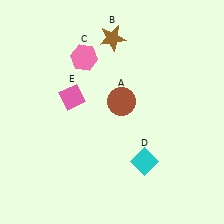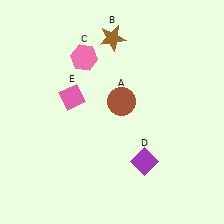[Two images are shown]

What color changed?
The diamond (D) changed from cyan in Image 1 to purple in Image 2.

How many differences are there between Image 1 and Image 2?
There is 1 difference between the two images.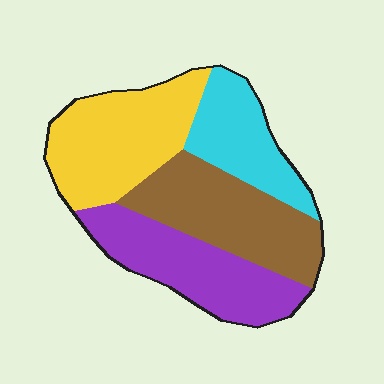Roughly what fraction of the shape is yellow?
Yellow covers around 30% of the shape.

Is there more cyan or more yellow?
Yellow.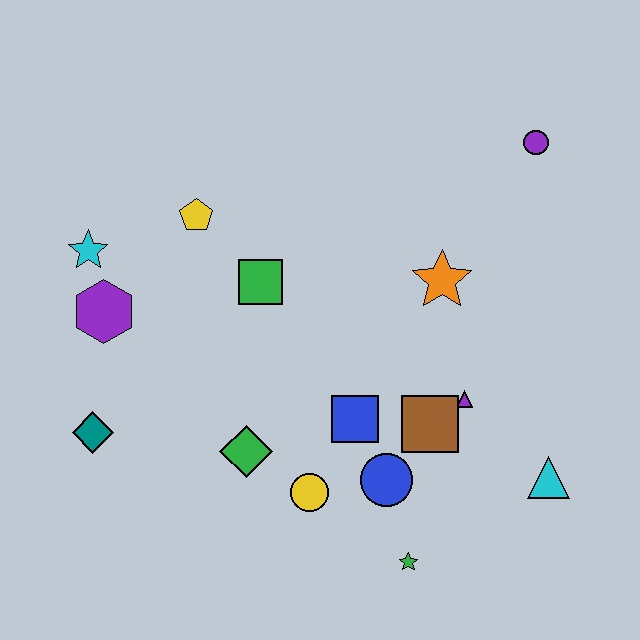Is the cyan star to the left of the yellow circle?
Yes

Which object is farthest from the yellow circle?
The purple circle is farthest from the yellow circle.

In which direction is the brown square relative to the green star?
The brown square is above the green star.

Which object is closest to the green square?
The yellow pentagon is closest to the green square.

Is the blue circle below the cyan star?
Yes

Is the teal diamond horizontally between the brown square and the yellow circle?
No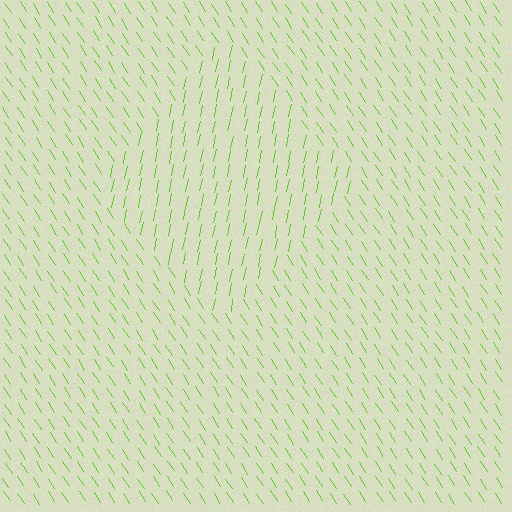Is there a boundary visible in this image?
Yes, there is a texture boundary formed by a change in line orientation.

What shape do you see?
I see a diamond.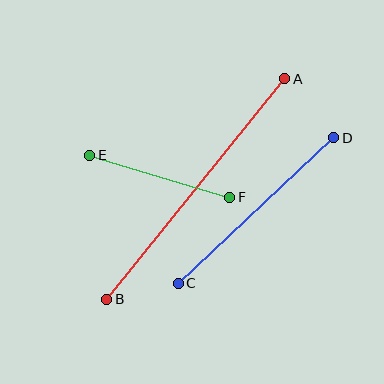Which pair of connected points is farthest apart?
Points A and B are farthest apart.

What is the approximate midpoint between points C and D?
The midpoint is at approximately (256, 211) pixels.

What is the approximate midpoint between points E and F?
The midpoint is at approximately (160, 176) pixels.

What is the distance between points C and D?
The distance is approximately 213 pixels.